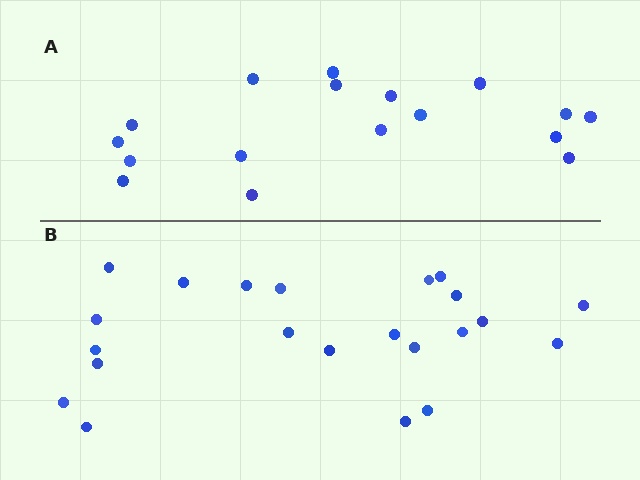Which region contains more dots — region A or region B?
Region B (the bottom region) has more dots.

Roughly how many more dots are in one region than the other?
Region B has about 5 more dots than region A.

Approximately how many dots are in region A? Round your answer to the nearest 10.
About 20 dots. (The exact count is 17, which rounds to 20.)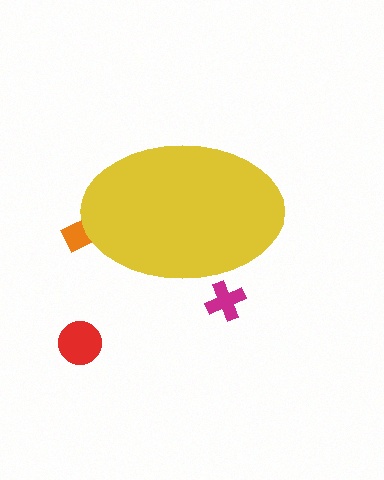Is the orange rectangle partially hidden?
Yes, the orange rectangle is partially hidden behind the yellow ellipse.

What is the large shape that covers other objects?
A yellow ellipse.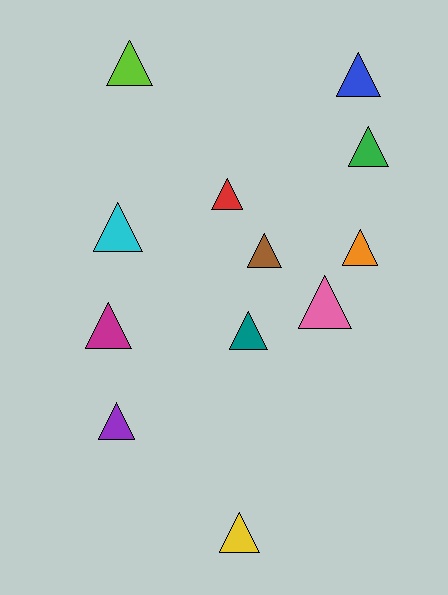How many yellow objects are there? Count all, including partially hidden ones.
There is 1 yellow object.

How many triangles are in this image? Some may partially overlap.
There are 12 triangles.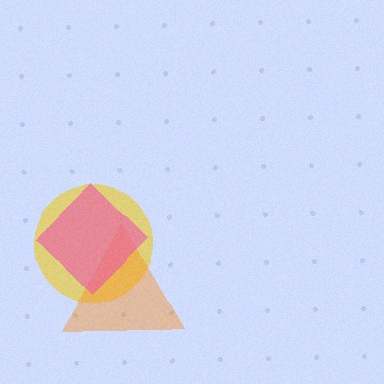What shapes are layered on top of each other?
The layered shapes are: a yellow circle, an orange triangle, a pink diamond.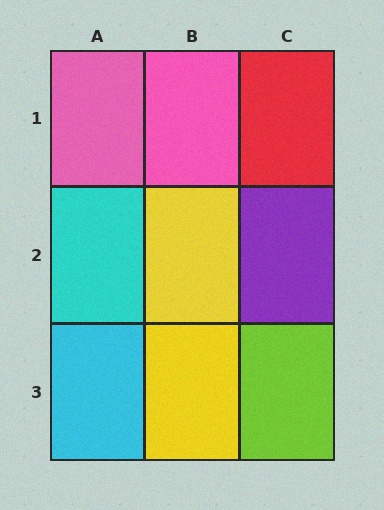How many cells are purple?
1 cell is purple.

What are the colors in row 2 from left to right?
Cyan, yellow, purple.